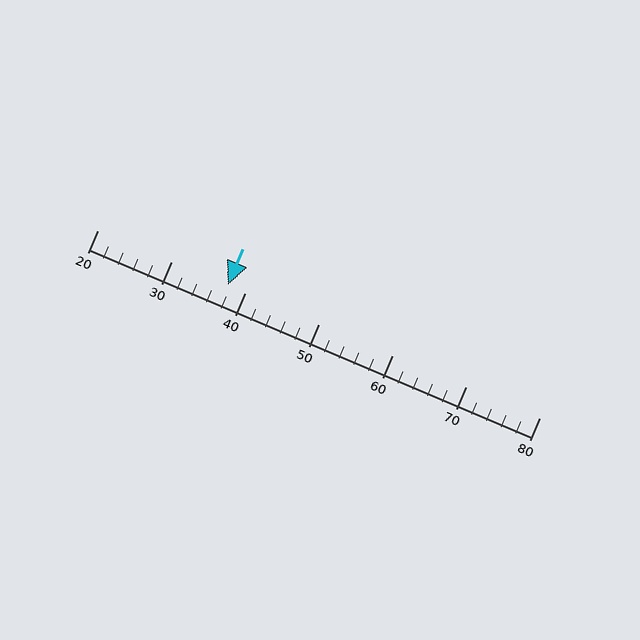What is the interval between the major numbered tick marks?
The major tick marks are spaced 10 units apart.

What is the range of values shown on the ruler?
The ruler shows values from 20 to 80.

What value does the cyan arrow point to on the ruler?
The cyan arrow points to approximately 38.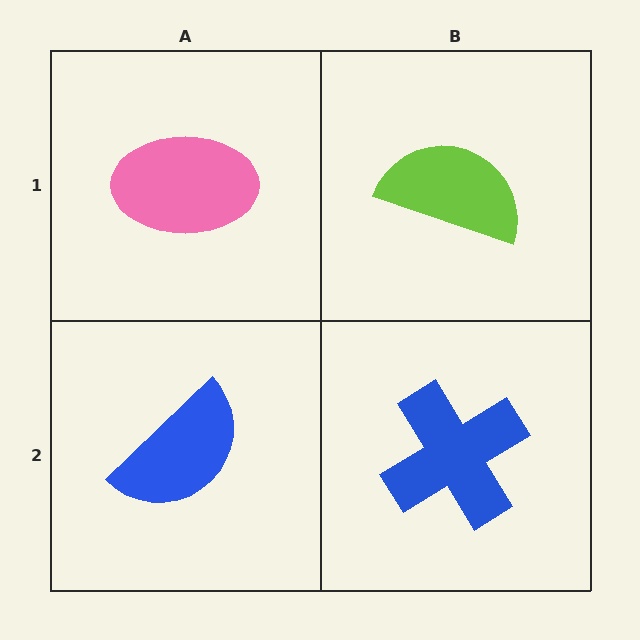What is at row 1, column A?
A pink ellipse.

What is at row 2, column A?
A blue semicircle.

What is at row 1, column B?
A lime semicircle.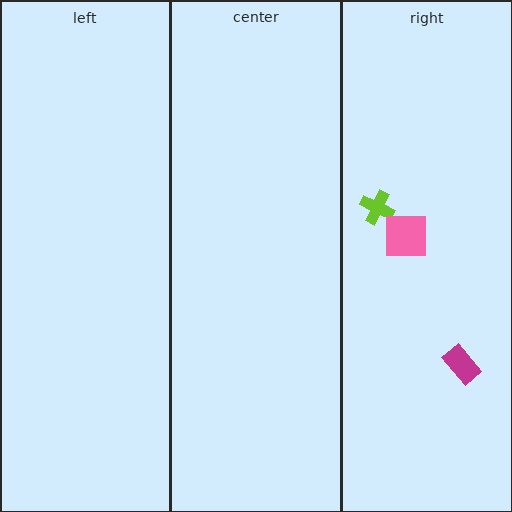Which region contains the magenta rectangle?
The right region.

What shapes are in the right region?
The magenta rectangle, the lime cross, the pink square.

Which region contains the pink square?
The right region.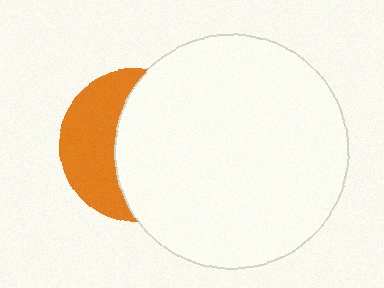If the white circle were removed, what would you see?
You would see the complete orange circle.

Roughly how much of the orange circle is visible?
A small part of it is visible (roughly 40%).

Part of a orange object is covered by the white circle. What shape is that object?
It is a circle.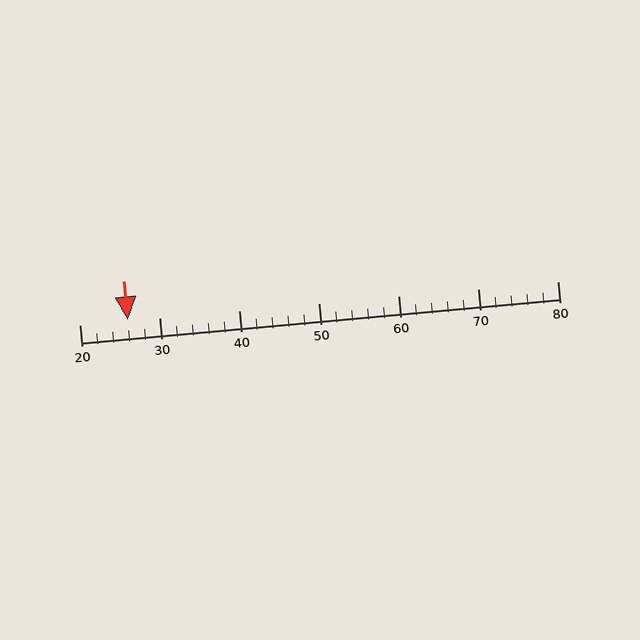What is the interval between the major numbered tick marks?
The major tick marks are spaced 10 units apart.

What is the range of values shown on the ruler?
The ruler shows values from 20 to 80.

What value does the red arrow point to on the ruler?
The red arrow points to approximately 26.